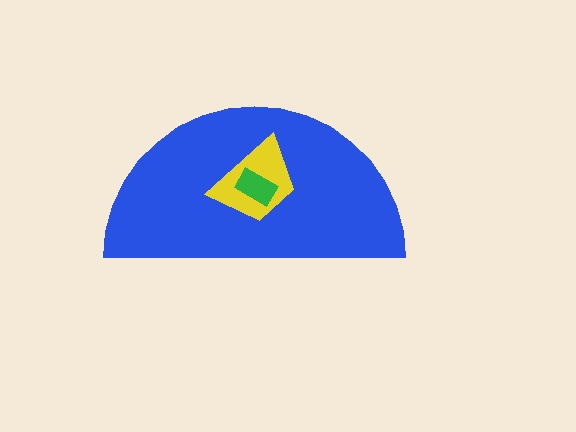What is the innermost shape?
The green rectangle.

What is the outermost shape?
The blue semicircle.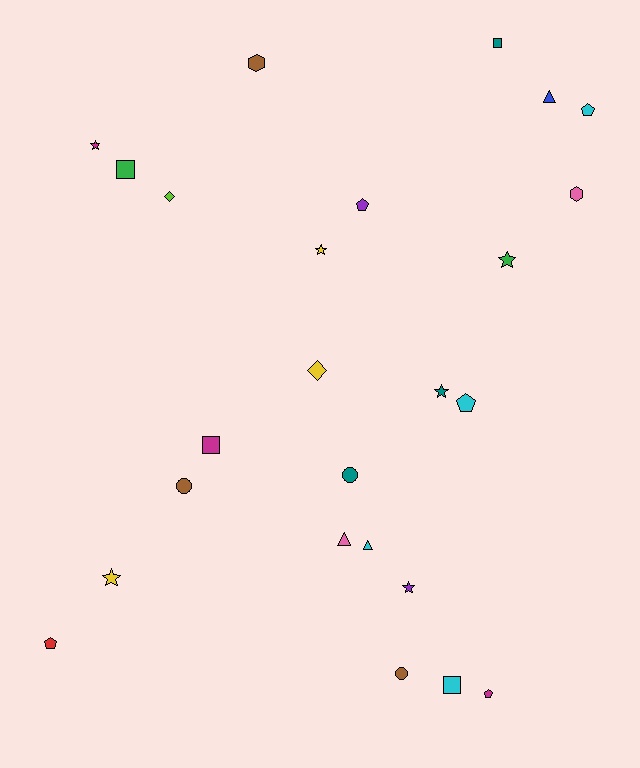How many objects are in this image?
There are 25 objects.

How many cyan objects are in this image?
There are 4 cyan objects.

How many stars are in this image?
There are 6 stars.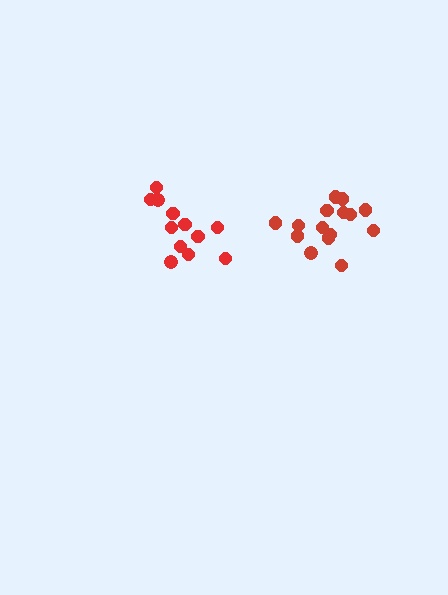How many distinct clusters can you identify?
There are 2 distinct clusters.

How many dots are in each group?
Group 1: 15 dots, Group 2: 12 dots (27 total).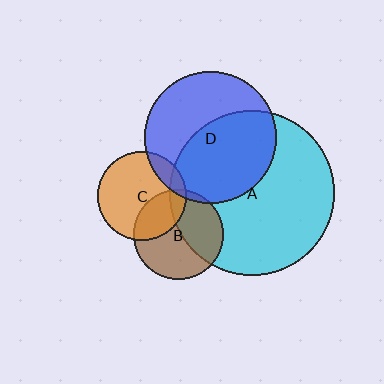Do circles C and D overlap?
Yes.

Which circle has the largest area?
Circle A (cyan).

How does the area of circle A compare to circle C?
Approximately 3.4 times.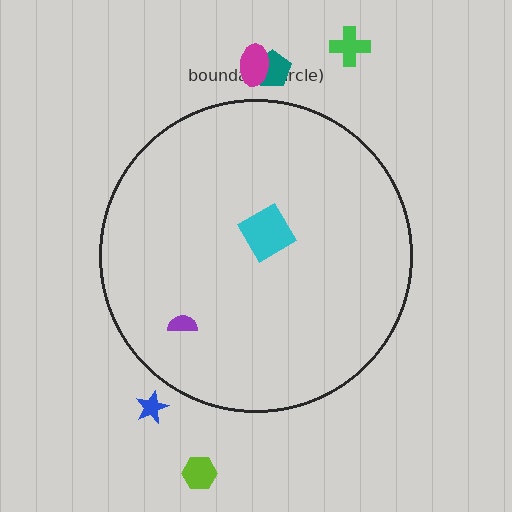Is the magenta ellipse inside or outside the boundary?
Outside.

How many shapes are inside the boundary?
2 inside, 5 outside.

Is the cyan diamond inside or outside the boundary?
Inside.